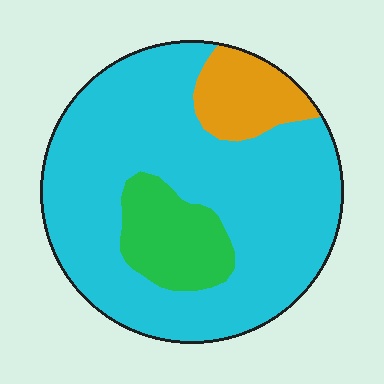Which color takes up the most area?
Cyan, at roughly 75%.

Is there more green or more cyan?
Cyan.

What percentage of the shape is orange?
Orange takes up about one tenth (1/10) of the shape.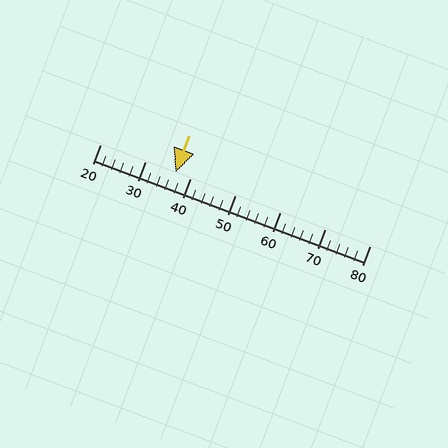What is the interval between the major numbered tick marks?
The major tick marks are spaced 10 units apart.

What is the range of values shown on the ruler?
The ruler shows values from 20 to 80.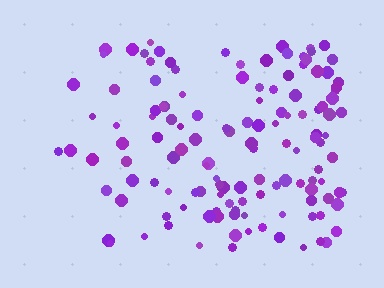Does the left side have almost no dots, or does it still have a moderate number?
Still a moderate number, just noticeably fewer than the right.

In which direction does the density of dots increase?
From left to right, with the right side densest.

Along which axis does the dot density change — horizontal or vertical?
Horizontal.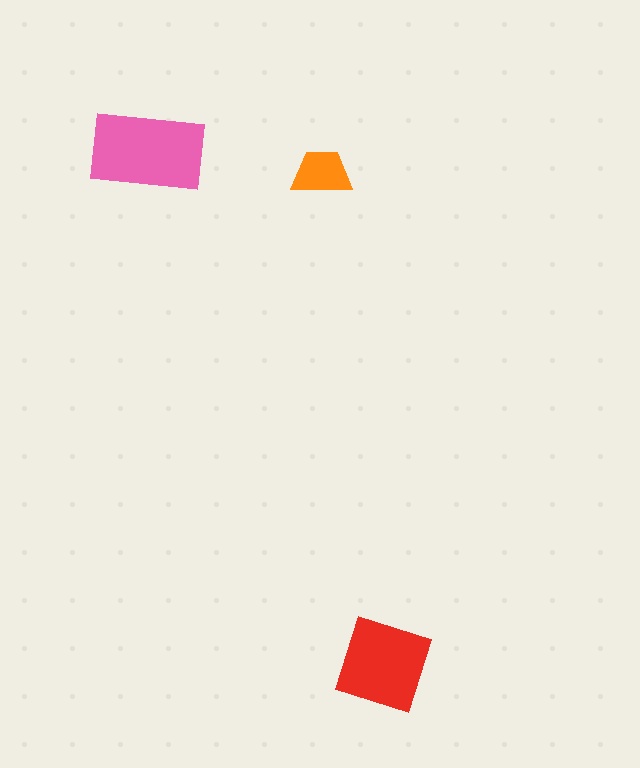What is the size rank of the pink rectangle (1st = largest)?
1st.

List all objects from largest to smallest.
The pink rectangle, the red diamond, the orange trapezoid.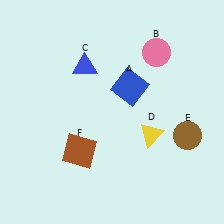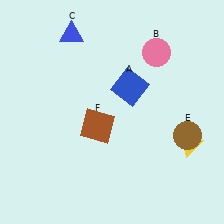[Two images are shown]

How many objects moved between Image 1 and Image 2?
3 objects moved between the two images.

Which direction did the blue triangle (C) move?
The blue triangle (C) moved up.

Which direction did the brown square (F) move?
The brown square (F) moved up.